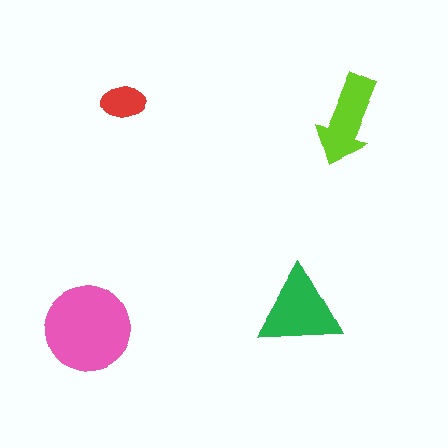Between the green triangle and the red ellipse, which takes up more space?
The green triangle.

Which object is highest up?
The red ellipse is topmost.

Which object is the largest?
The pink circle.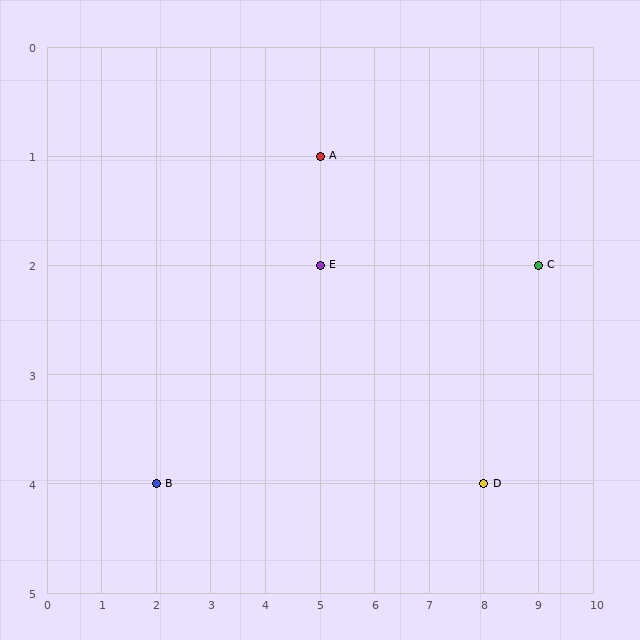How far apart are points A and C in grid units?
Points A and C are 4 columns and 1 row apart (about 4.1 grid units diagonally).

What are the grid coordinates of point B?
Point B is at grid coordinates (2, 4).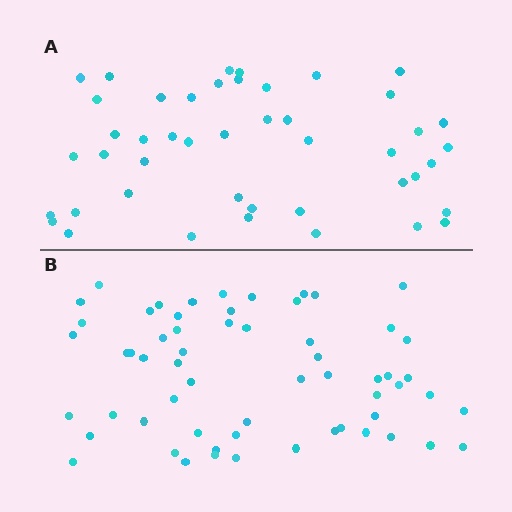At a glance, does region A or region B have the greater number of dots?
Region B (the bottom region) has more dots.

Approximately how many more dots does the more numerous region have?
Region B has approximately 15 more dots than region A.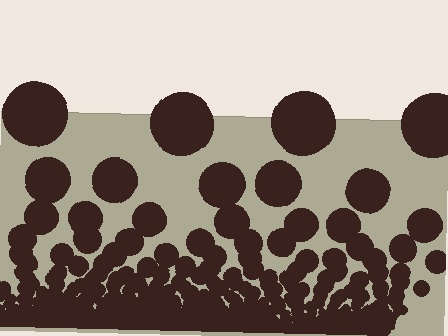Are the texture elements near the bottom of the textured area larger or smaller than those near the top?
Smaller. The gradient is inverted — elements near the bottom are smaller and denser.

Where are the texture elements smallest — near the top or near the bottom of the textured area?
Near the bottom.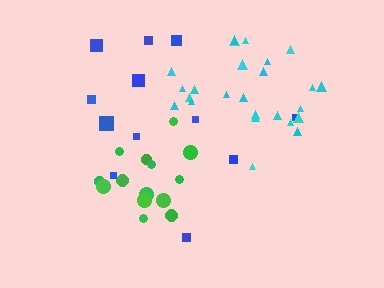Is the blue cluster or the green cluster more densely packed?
Green.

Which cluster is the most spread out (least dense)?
Blue.